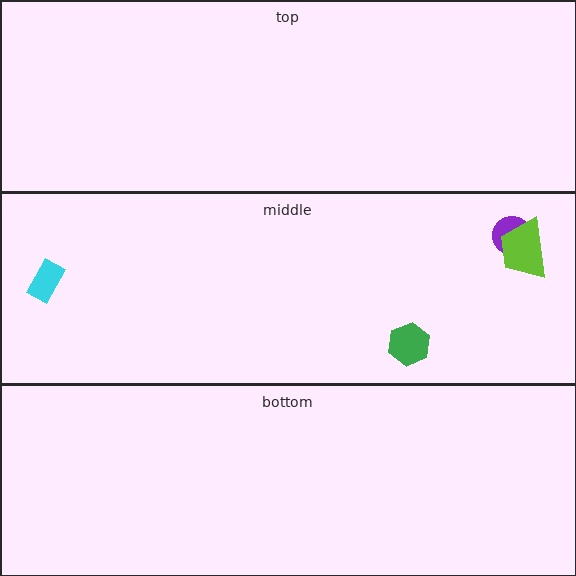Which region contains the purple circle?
The middle region.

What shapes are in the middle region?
The purple circle, the lime trapezoid, the green hexagon, the cyan rectangle.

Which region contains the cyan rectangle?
The middle region.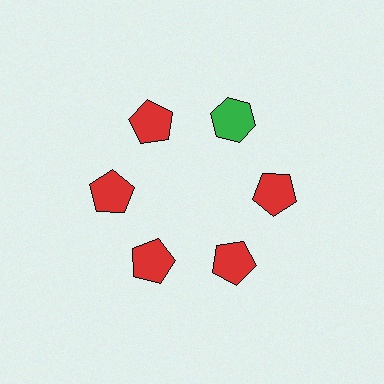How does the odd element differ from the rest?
It differs in both color (green instead of red) and shape (hexagon instead of pentagon).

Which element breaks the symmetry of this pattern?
The green hexagon at roughly the 1 o'clock position breaks the symmetry. All other shapes are red pentagons.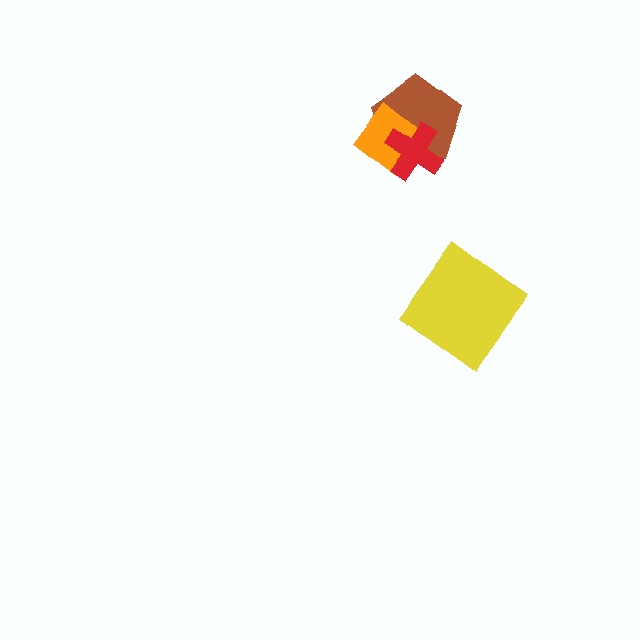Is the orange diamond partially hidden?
Yes, it is partially covered by another shape.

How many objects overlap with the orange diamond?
2 objects overlap with the orange diamond.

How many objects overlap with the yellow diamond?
0 objects overlap with the yellow diamond.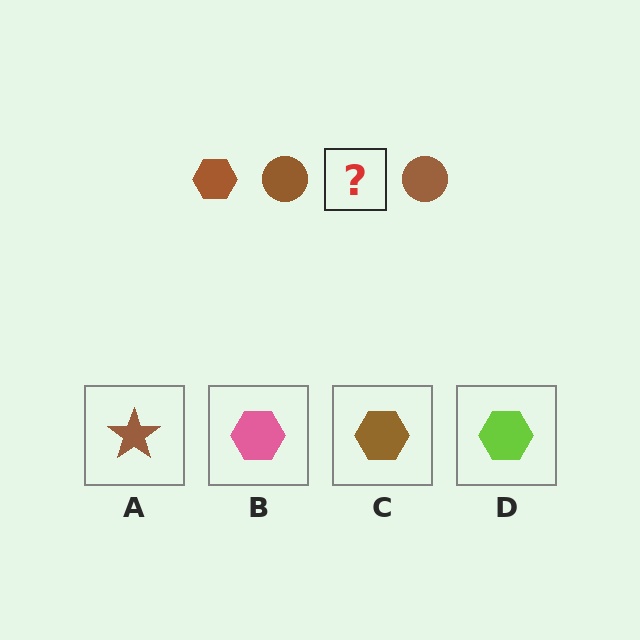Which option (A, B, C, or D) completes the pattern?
C.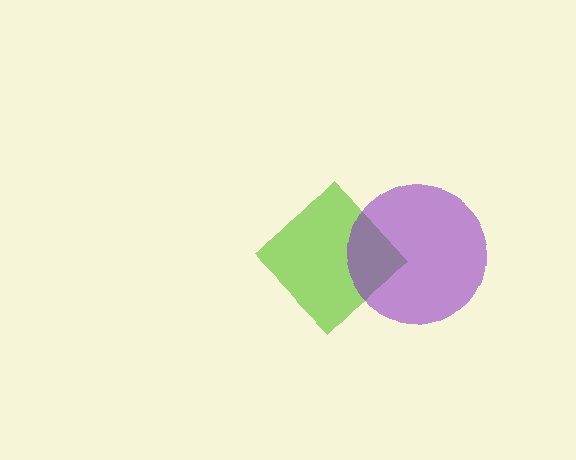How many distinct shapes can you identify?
There are 2 distinct shapes: a lime diamond, a purple circle.